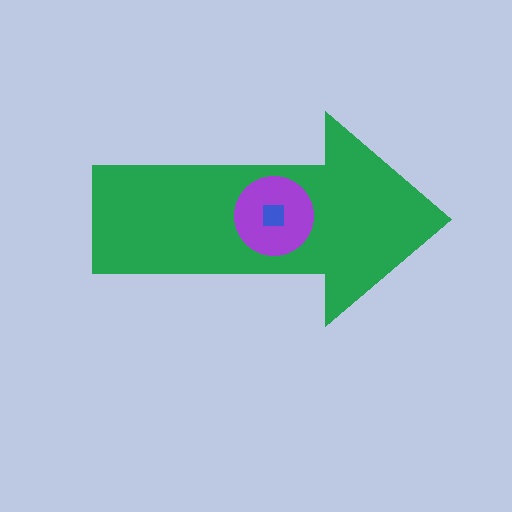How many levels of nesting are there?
3.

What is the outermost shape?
The green arrow.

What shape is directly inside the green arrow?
The purple circle.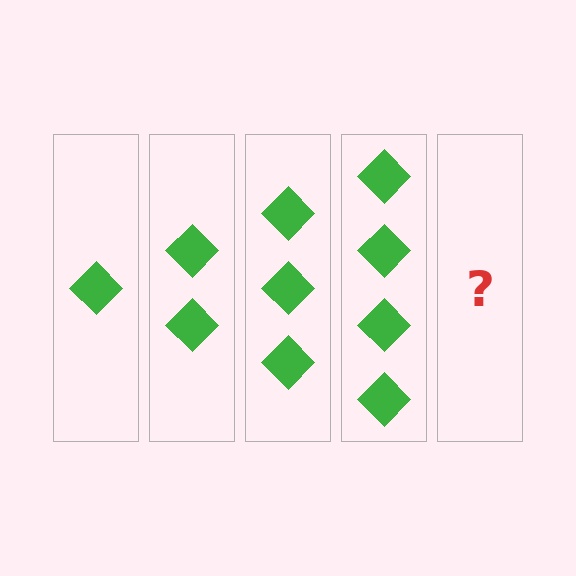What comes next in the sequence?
The next element should be 5 diamonds.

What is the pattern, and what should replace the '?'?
The pattern is that each step adds one more diamond. The '?' should be 5 diamonds.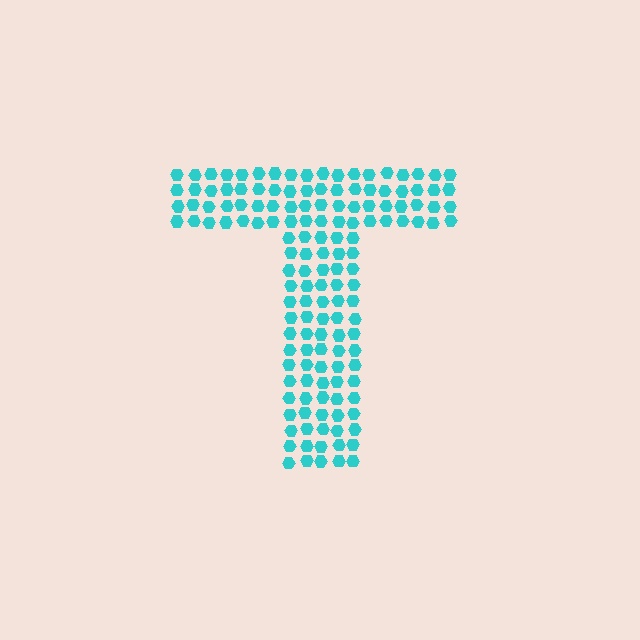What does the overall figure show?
The overall figure shows the letter T.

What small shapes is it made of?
It is made of small hexagons.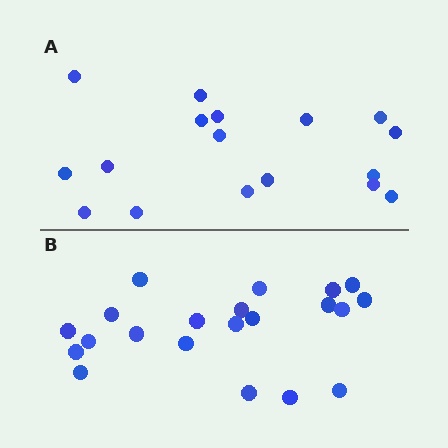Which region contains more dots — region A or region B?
Region B (the bottom region) has more dots.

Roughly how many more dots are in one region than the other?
Region B has about 4 more dots than region A.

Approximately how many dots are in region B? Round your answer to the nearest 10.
About 20 dots. (The exact count is 21, which rounds to 20.)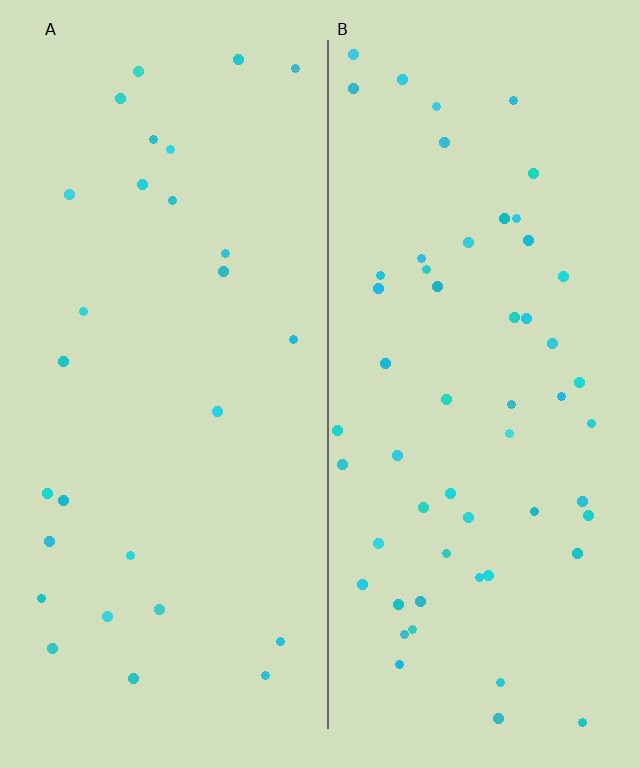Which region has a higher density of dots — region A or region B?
B (the right).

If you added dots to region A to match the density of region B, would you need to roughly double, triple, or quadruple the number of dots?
Approximately double.